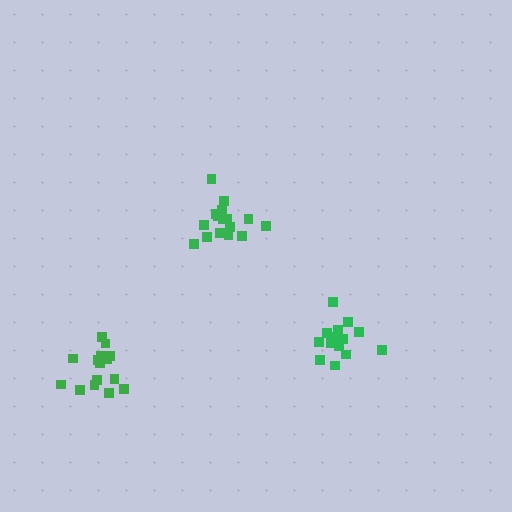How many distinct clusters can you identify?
There are 3 distinct clusters.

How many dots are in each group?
Group 1: 14 dots, Group 2: 16 dots, Group 3: 15 dots (45 total).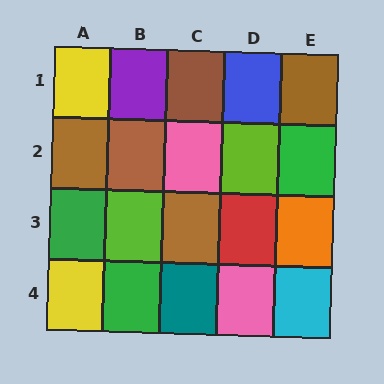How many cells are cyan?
1 cell is cyan.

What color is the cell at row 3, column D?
Red.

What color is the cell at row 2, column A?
Brown.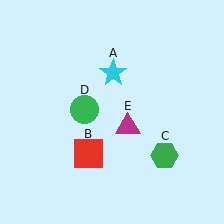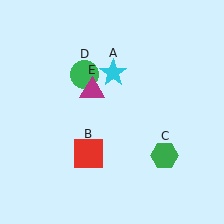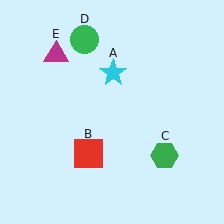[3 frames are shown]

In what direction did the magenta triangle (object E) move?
The magenta triangle (object E) moved up and to the left.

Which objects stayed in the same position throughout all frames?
Cyan star (object A) and red square (object B) and green hexagon (object C) remained stationary.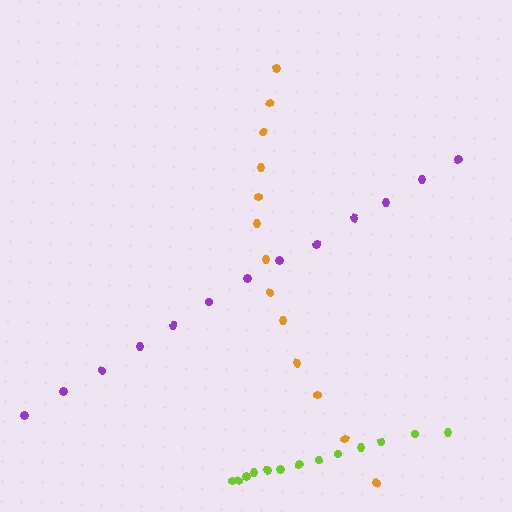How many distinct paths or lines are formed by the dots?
There are 3 distinct paths.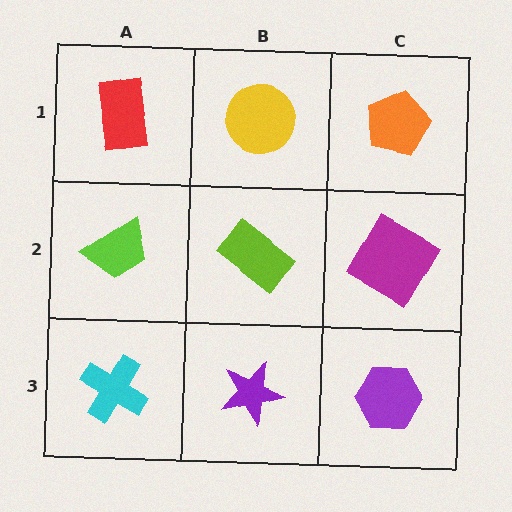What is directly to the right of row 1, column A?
A yellow circle.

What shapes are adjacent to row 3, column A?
A lime trapezoid (row 2, column A), a purple star (row 3, column B).